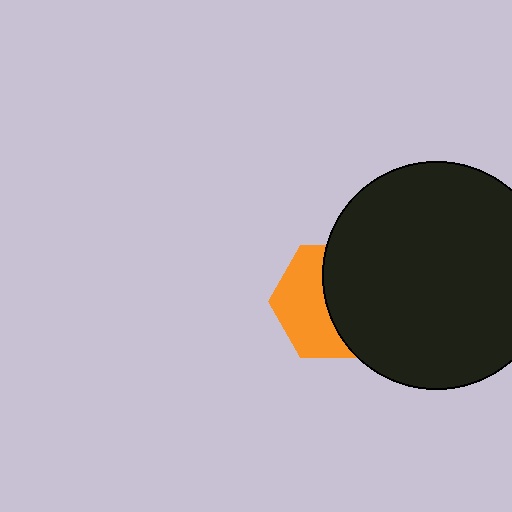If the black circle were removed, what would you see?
You would see the complete orange hexagon.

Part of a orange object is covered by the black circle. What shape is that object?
It is a hexagon.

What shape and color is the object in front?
The object in front is a black circle.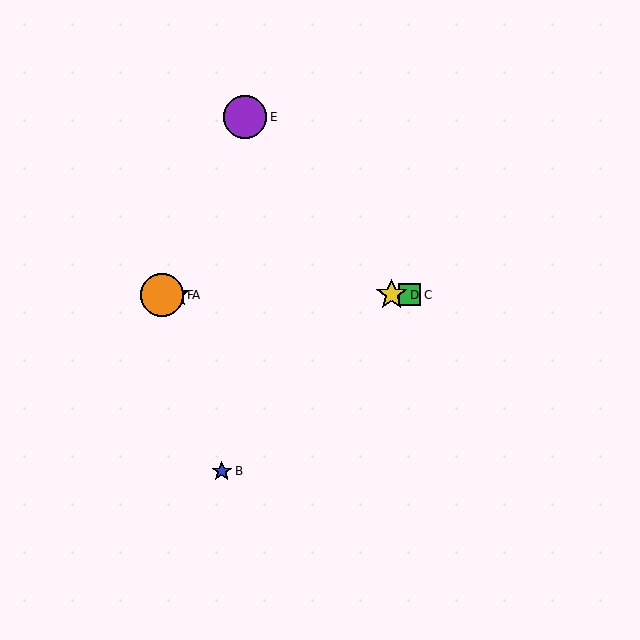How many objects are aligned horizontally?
4 objects (A, C, D, F) are aligned horizontally.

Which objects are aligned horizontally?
Objects A, C, D, F are aligned horizontally.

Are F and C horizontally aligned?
Yes, both are at y≈295.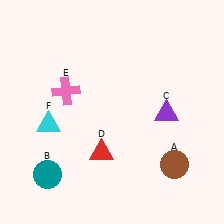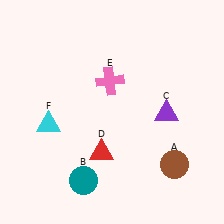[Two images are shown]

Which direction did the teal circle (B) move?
The teal circle (B) moved right.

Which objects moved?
The objects that moved are: the teal circle (B), the pink cross (E).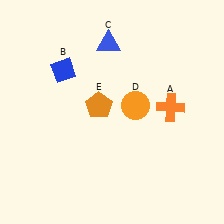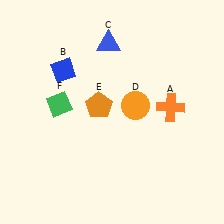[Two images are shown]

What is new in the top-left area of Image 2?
A green diamond (F) was added in the top-left area of Image 2.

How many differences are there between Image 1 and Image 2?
There is 1 difference between the two images.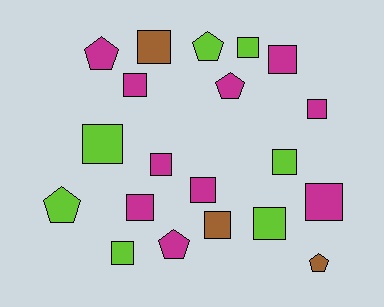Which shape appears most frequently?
Square, with 14 objects.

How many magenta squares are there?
There are 7 magenta squares.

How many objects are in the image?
There are 20 objects.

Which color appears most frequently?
Magenta, with 10 objects.